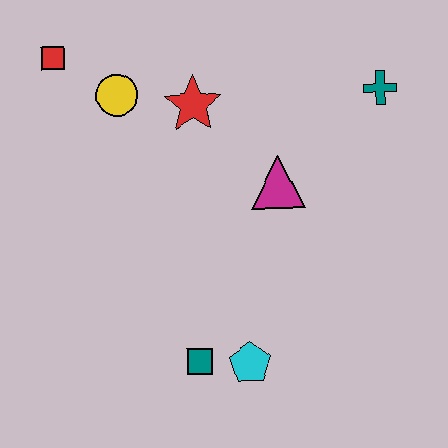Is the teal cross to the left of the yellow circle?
No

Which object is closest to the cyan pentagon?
The teal square is closest to the cyan pentagon.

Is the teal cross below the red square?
Yes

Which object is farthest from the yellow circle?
The cyan pentagon is farthest from the yellow circle.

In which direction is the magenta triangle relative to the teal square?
The magenta triangle is above the teal square.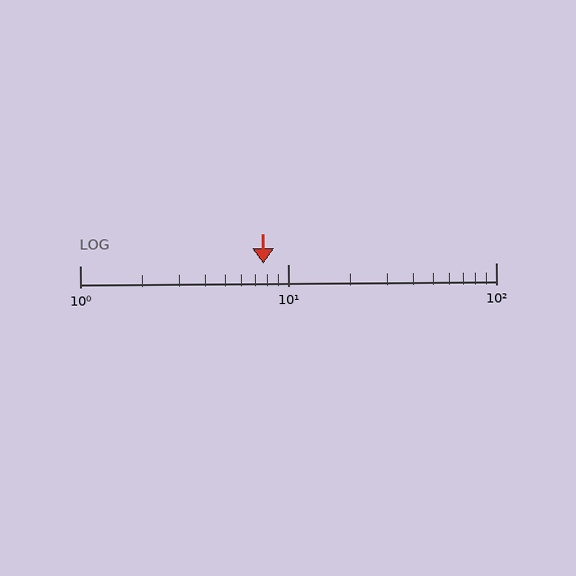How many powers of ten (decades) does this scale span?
The scale spans 2 decades, from 1 to 100.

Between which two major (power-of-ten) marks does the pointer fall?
The pointer is between 1 and 10.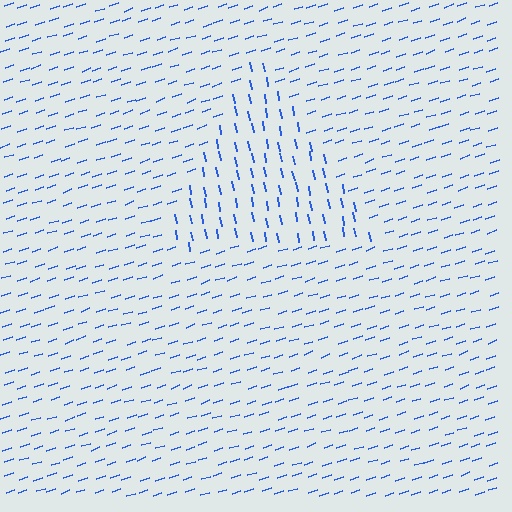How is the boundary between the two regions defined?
The boundary is defined purely by a change in line orientation (approximately 82 degrees difference). All lines are the same color and thickness.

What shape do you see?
I see a triangle.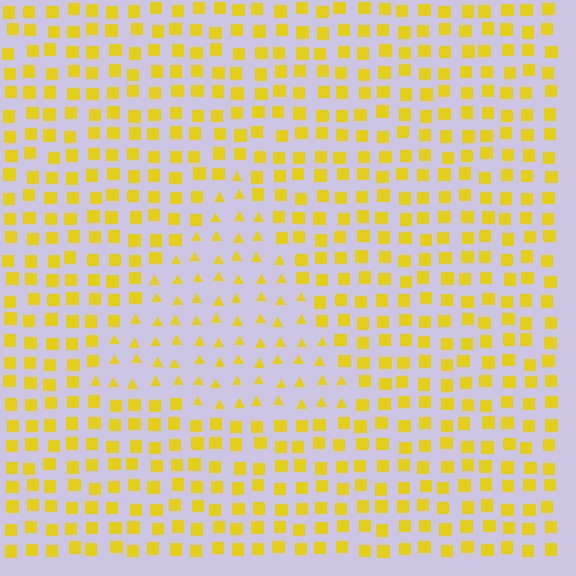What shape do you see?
I see a triangle.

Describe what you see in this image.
The image is filled with small yellow elements arranged in a uniform grid. A triangle-shaped region contains triangles, while the surrounding area contains squares. The boundary is defined purely by the change in element shape.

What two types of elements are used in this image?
The image uses triangles inside the triangle region and squares outside it.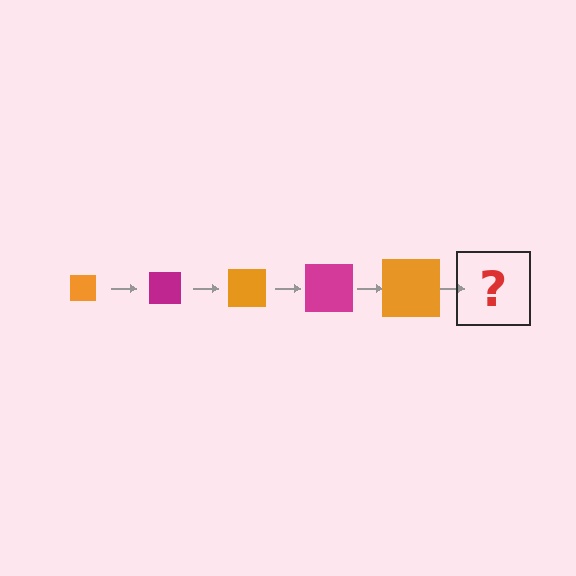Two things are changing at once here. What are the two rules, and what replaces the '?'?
The two rules are that the square grows larger each step and the color cycles through orange and magenta. The '?' should be a magenta square, larger than the previous one.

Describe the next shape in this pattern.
It should be a magenta square, larger than the previous one.